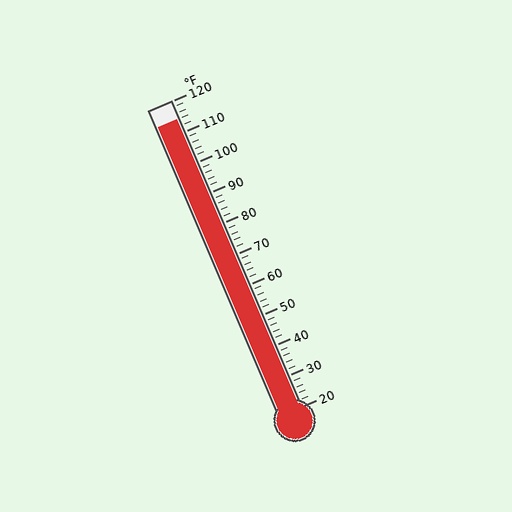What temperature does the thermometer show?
The thermometer shows approximately 114°F.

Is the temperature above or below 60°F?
The temperature is above 60°F.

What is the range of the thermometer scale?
The thermometer scale ranges from 20°F to 120°F.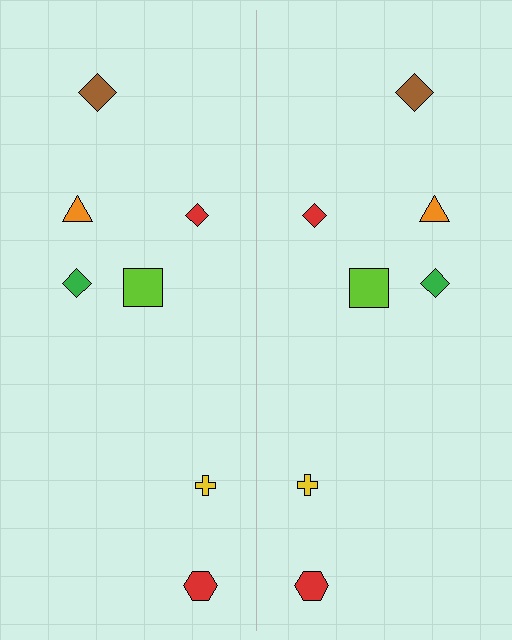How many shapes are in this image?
There are 14 shapes in this image.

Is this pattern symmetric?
Yes, this pattern has bilateral (reflection) symmetry.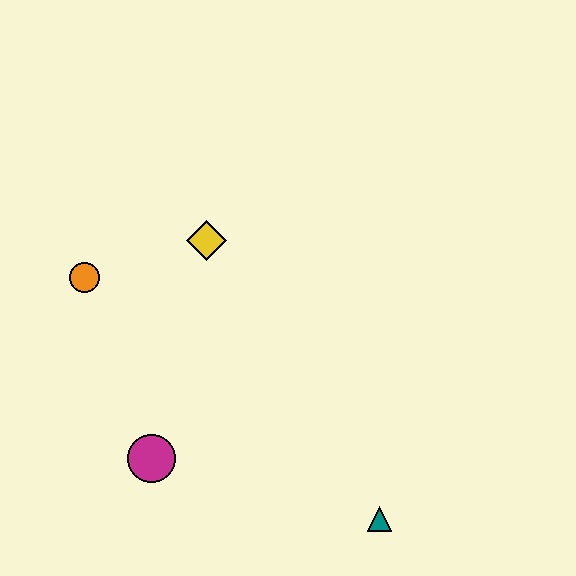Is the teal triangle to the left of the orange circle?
No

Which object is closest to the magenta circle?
The orange circle is closest to the magenta circle.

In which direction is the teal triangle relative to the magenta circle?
The teal triangle is to the right of the magenta circle.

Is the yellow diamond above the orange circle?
Yes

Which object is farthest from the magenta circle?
The teal triangle is farthest from the magenta circle.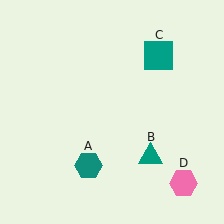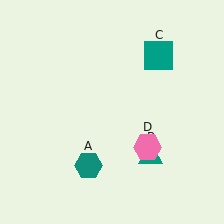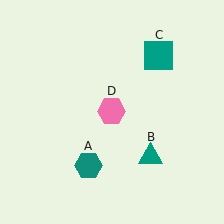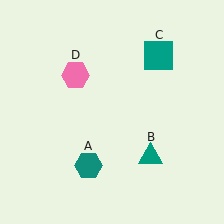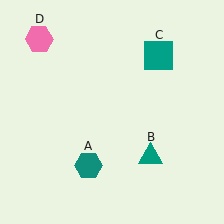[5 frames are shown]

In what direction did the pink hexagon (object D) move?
The pink hexagon (object D) moved up and to the left.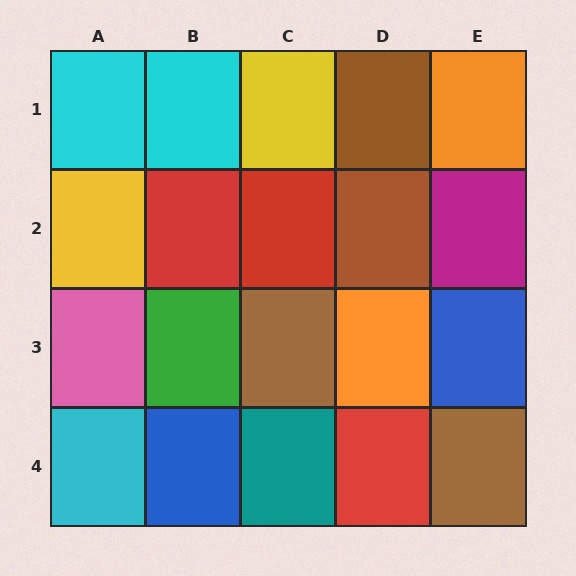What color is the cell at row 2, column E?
Magenta.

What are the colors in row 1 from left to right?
Cyan, cyan, yellow, brown, orange.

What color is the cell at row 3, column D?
Orange.